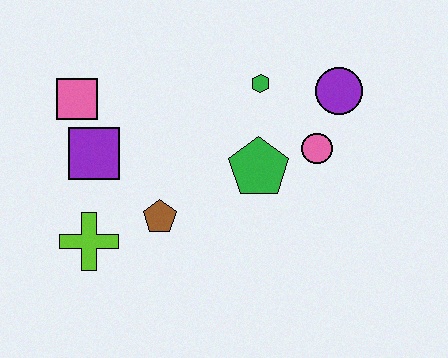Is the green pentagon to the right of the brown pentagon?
Yes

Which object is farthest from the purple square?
The purple circle is farthest from the purple square.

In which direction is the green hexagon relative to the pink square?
The green hexagon is to the right of the pink square.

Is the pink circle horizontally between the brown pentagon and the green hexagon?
No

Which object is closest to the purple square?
The pink square is closest to the purple square.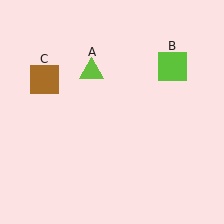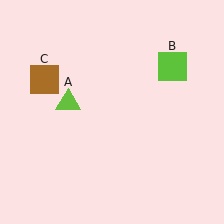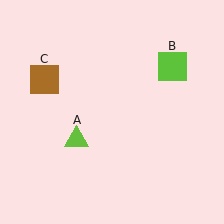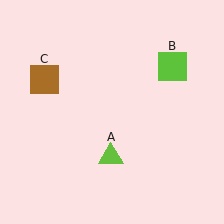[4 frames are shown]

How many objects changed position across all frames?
1 object changed position: lime triangle (object A).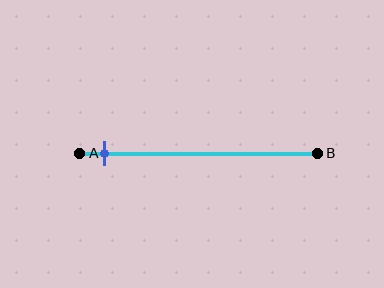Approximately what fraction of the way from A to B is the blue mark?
The blue mark is approximately 10% of the way from A to B.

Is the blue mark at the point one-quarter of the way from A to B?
No, the mark is at about 10% from A, not at the 25% one-quarter point.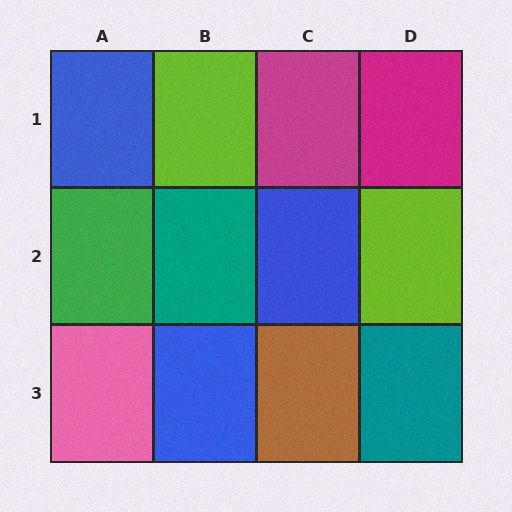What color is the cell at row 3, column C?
Brown.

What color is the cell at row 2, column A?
Green.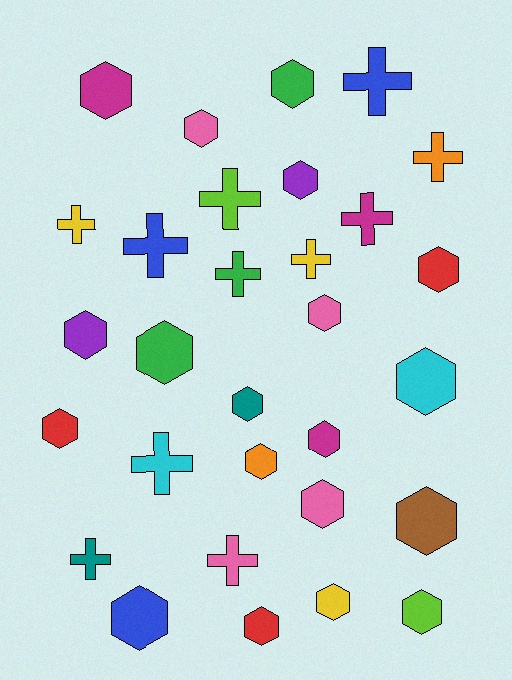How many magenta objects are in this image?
There are 3 magenta objects.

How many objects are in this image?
There are 30 objects.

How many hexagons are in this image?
There are 19 hexagons.